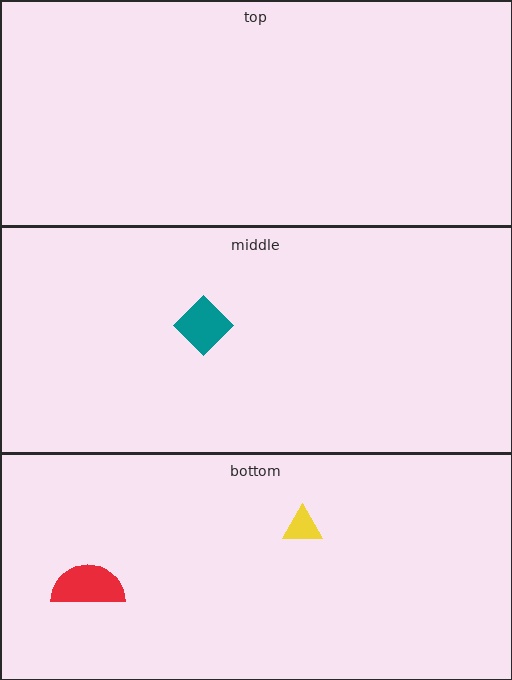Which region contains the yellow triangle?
The bottom region.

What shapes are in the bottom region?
The yellow triangle, the red semicircle.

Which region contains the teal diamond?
The middle region.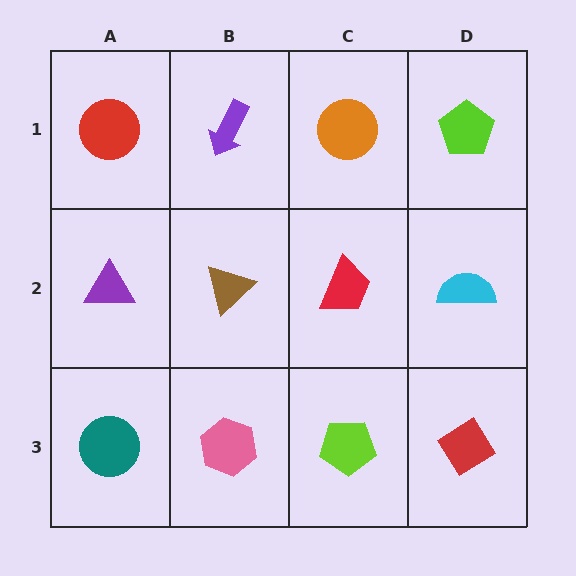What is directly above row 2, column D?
A lime pentagon.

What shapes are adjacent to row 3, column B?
A brown triangle (row 2, column B), a teal circle (row 3, column A), a lime pentagon (row 3, column C).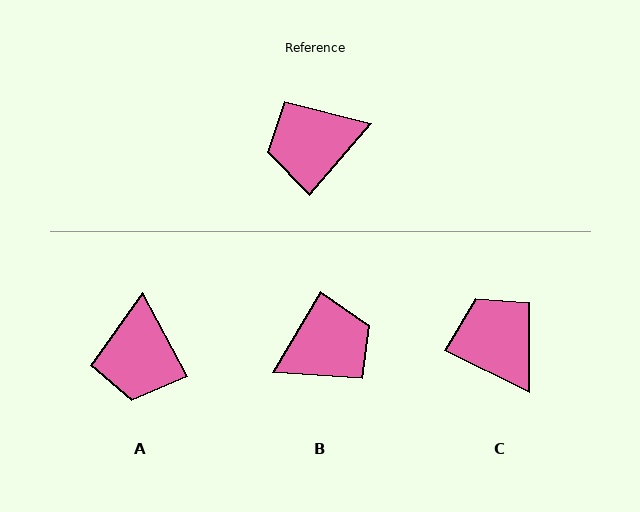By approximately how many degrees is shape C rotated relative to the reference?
Approximately 76 degrees clockwise.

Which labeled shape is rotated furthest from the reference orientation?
B, about 170 degrees away.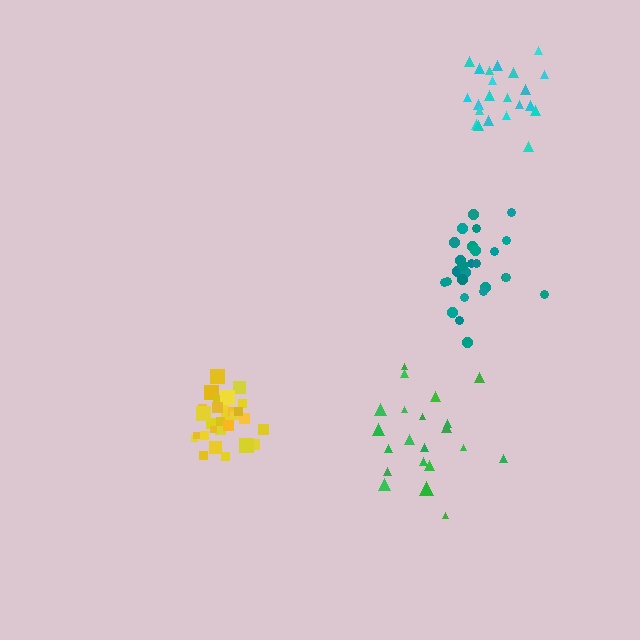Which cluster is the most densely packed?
Yellow.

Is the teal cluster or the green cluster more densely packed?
Teal.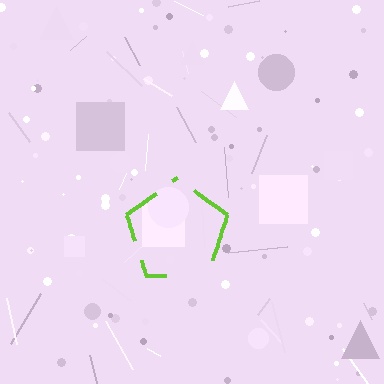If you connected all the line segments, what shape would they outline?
They would outline a pentagon.